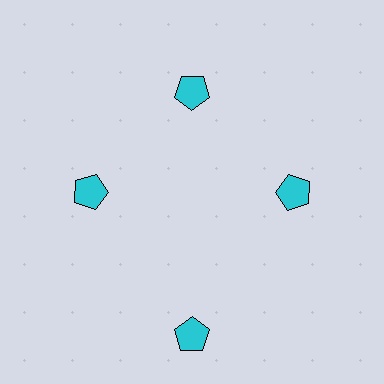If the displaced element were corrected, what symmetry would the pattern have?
It would have 4-fold rotational symmetry — the pattern would map onto itself every 90 degrees.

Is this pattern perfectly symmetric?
No. The 4 cyan pentagons are arranged in a ring, but one element near the 6 o'clock position is pushed outward from the center, breaking the 4-fold rotational symmetry.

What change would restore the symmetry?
The symmetry would be restored by moving it inward, back onto the ring so that all 4 pentagons sit at equal angles and equal distance from the center.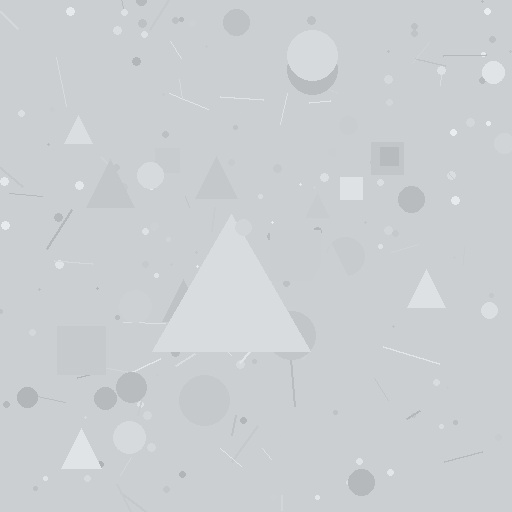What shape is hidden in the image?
A triangle is hidden in the image.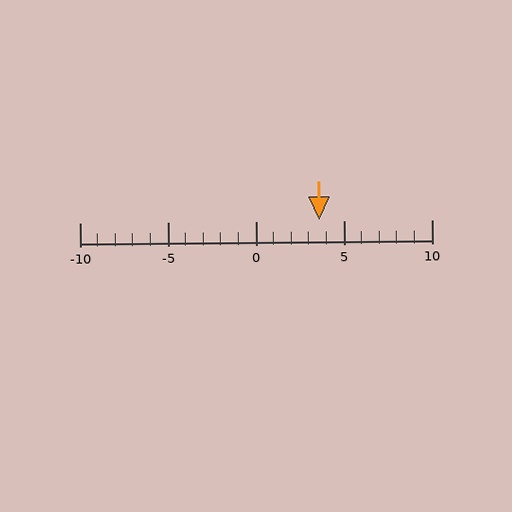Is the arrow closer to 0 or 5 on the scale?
The arrow is closer to 5.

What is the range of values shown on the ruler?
The ruler shows values from -10 to 10.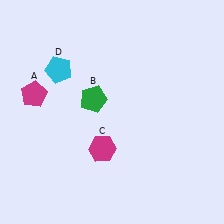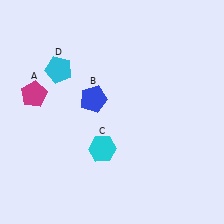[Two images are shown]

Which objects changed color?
B changed from green to blue. C changed from magenta to cyan.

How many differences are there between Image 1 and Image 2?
There are 2 differences between the two images.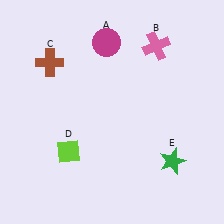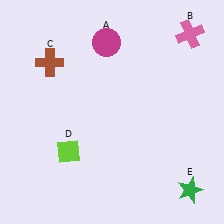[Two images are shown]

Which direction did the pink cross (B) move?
The pink cross (B) moved right.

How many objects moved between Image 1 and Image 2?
2 objects moved between the two images.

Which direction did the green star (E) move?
The green star (E) moved down.